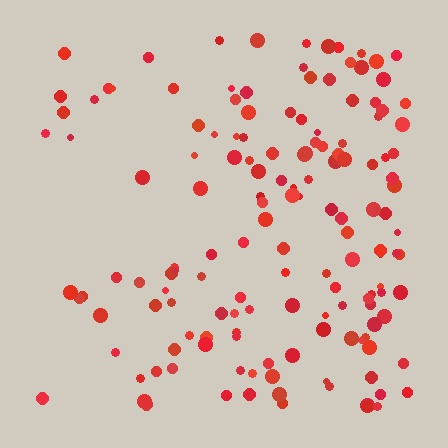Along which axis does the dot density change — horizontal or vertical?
Horizontal.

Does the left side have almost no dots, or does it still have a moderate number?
Still a moderate number, just noticeably fewer than the right.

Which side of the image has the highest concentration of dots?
The right.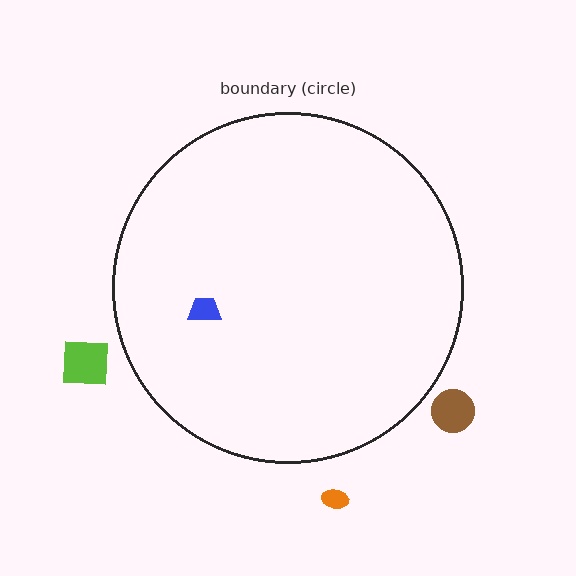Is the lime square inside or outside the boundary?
Outside.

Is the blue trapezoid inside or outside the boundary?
Inside.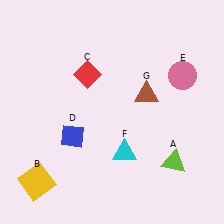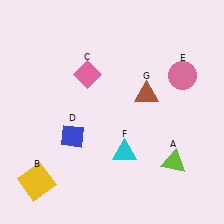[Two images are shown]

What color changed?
The diamond (C) changed from red in Image 1 to pink in Image 2.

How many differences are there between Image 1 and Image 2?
There is 1 difference between the two images.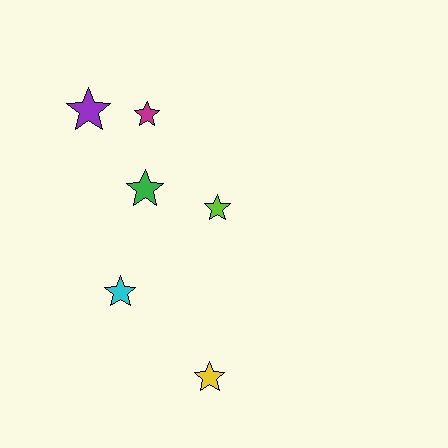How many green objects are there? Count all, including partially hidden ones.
There is 1 green object.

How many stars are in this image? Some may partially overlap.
There are 6 stars.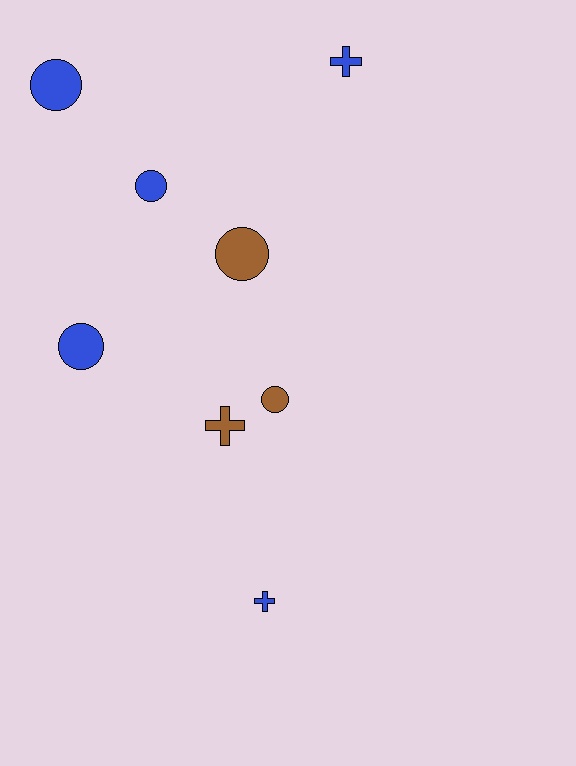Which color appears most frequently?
Blue, with 5 objects.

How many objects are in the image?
There are 8 objects.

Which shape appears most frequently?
Circle, with 5 objects.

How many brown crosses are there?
There is 1 brown cross.